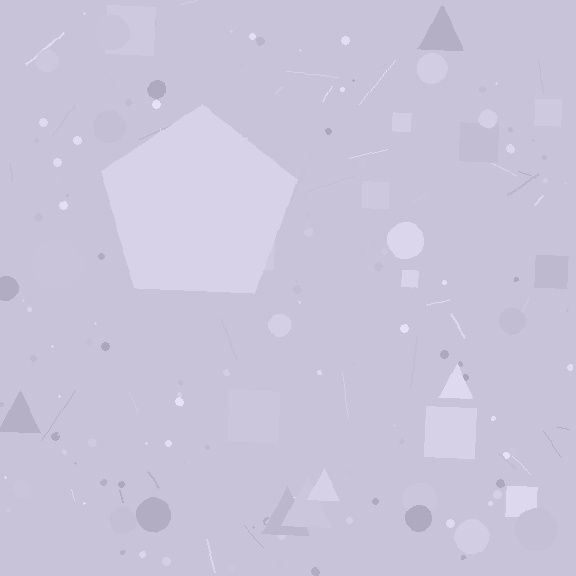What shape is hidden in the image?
A pentagon is hidden in the image.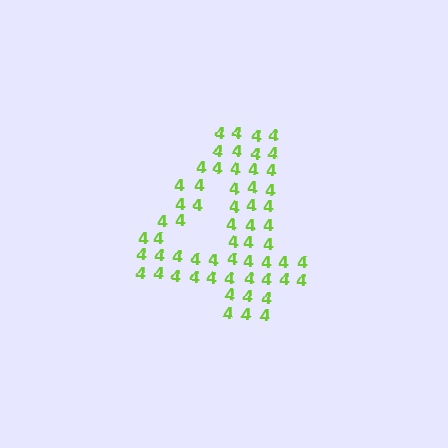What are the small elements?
The small elements are digit 4's.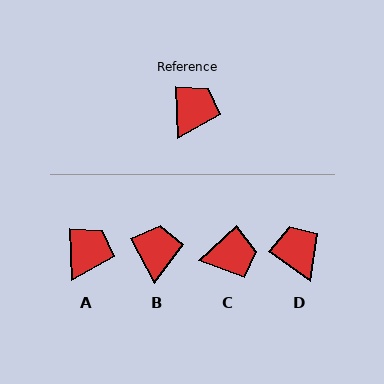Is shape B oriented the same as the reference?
No, it is off by about 26 degrees.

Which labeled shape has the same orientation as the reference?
A.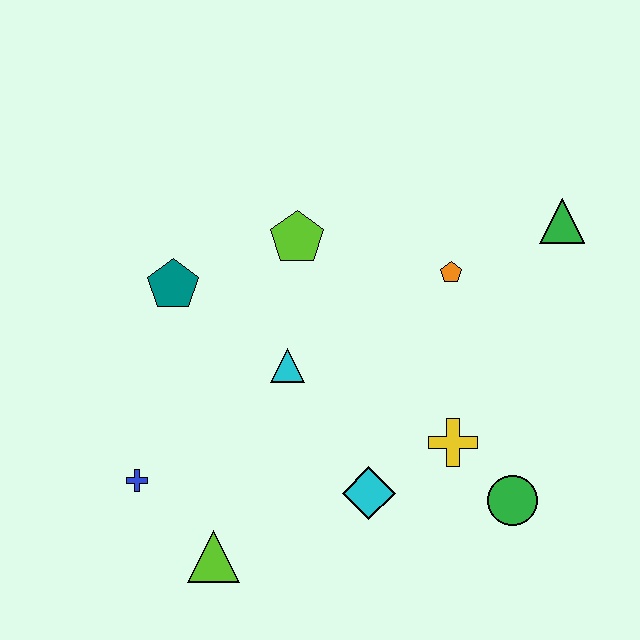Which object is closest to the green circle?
The yellow cross is closest to the green circle.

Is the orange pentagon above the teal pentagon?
Yes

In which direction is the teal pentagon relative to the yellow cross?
The teal pentagon is to the left of the yellow cross.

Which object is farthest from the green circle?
The teal pentagon is farthest from the green circle.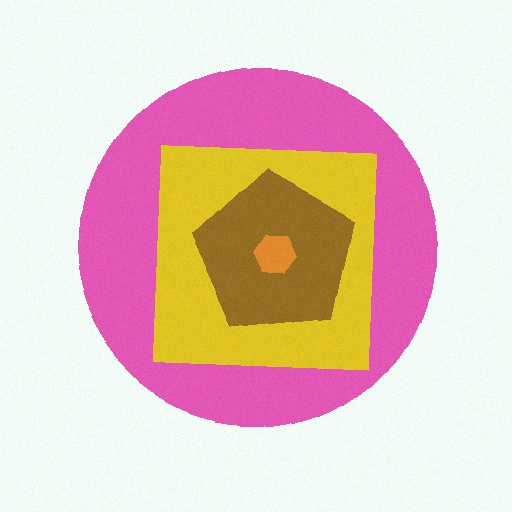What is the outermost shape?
The pink circle.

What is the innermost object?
The orange hexagon.